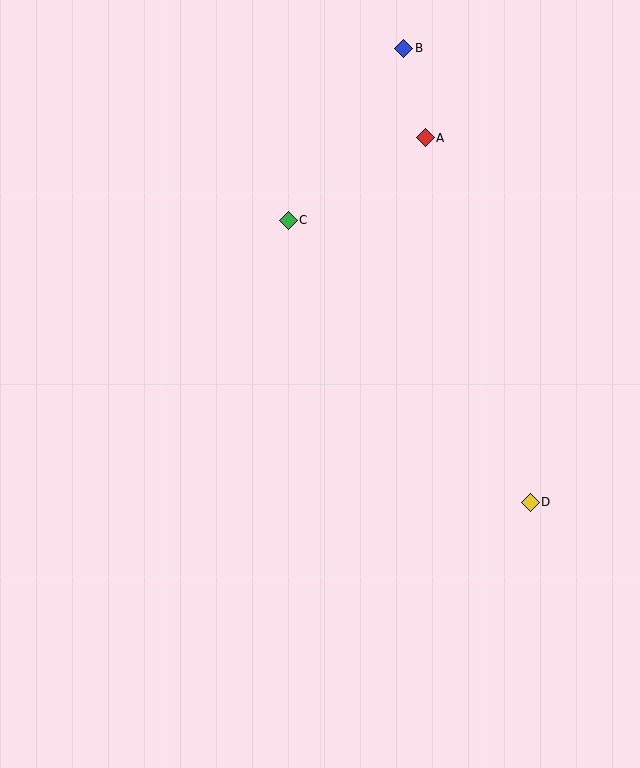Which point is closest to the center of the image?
Point C at (288, 220) is closest to the center.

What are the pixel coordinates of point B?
Point B is at (404, 48).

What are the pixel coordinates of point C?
Point C is at (288, 220).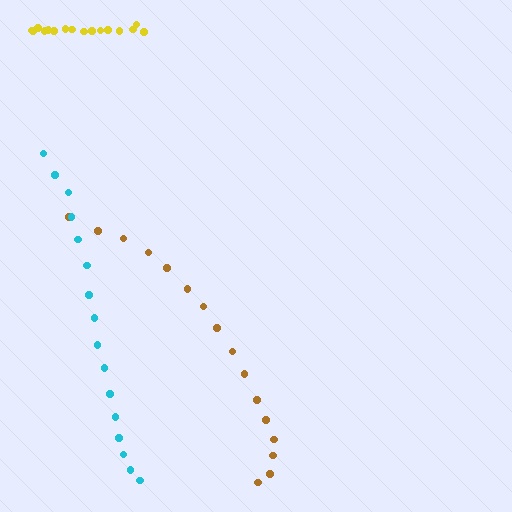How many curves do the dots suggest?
There are 3 distinct paths.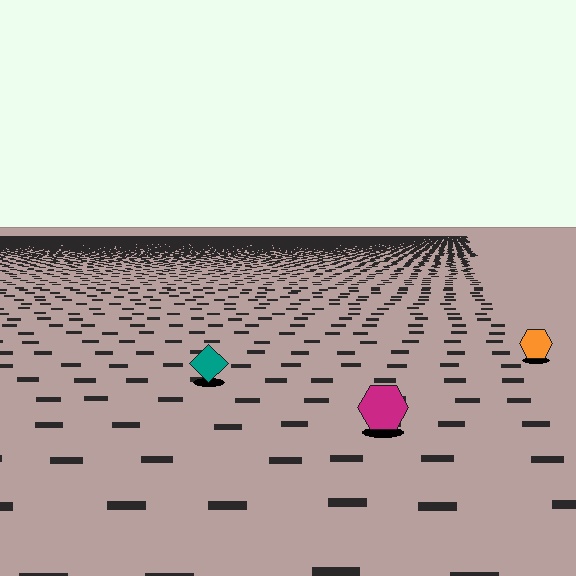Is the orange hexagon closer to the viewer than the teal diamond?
No. The teal diamond is closer — you can tell from the texture gradient: the ground texture is coarser near it.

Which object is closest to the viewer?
The magenta hexagon is closest. The texture marks near it are larger and more spread out.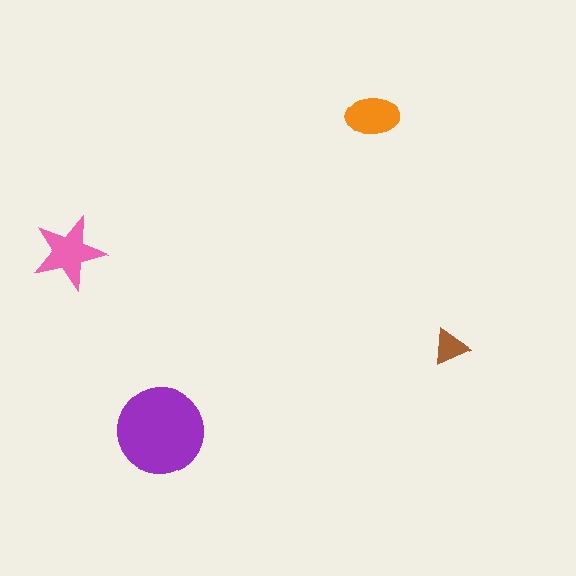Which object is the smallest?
The brown triangle.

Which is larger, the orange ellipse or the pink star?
The pink star.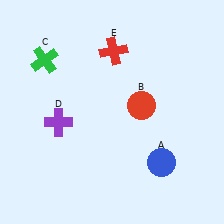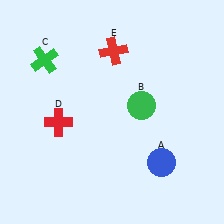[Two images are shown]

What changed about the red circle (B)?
In Image 1, B is red. In Image 2, it changed to green.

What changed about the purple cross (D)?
In Image 1, D is purple. In Image 2, it changed to red.